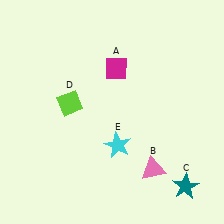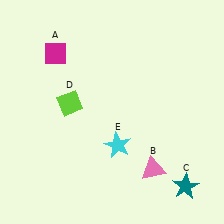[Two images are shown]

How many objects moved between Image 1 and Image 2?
1 object moved between the two images.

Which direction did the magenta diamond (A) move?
The magenta diamond (A) moved left.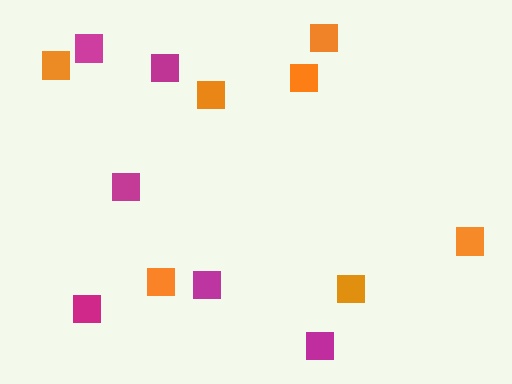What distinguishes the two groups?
There are 2 groups: one group of orange squares (7) and one group of magenta squares (6).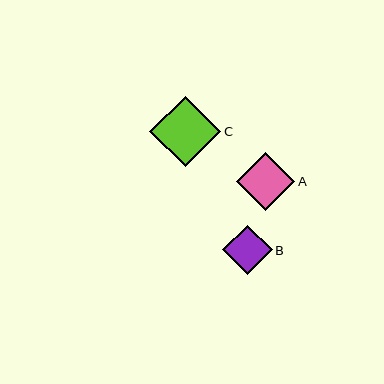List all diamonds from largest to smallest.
From largest to smallest: C, A, B.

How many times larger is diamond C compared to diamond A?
Diamond C is approximately 1.2 times the size of diamond A.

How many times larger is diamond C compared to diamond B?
Diamond C is approximately 1.4 times the size of diamond B.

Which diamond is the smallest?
Diamond B is the smallest with a size of approximately 50 pixels.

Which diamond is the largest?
Diamond C is the largest with a size of approximately 71 pixels.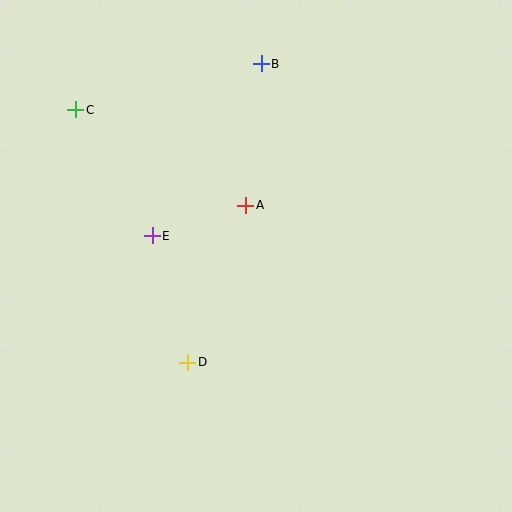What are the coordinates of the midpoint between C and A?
The midpoint between C and A is at (161, 157).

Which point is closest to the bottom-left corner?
Point D is closest to the bottom-left corner.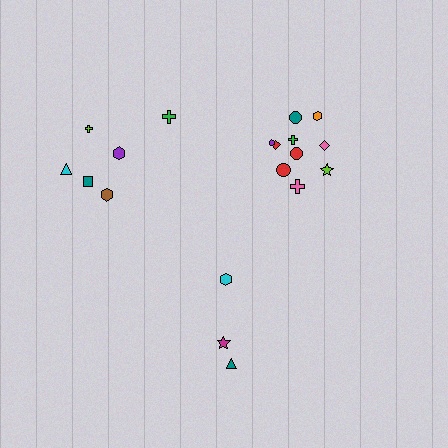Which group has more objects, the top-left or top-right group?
The top-right group.